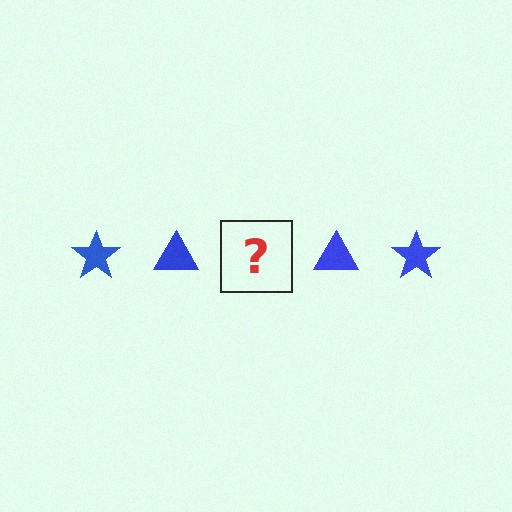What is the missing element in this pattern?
The missing element is a blue star.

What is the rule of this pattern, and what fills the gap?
The rule is that the pattern cycles through star, triangle shapes in blue. The gap should be filled with a blue star.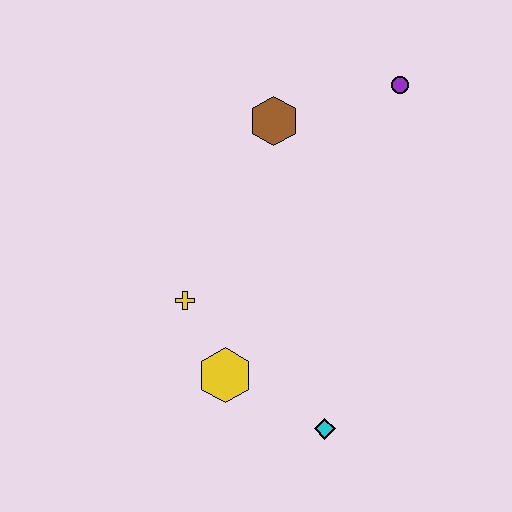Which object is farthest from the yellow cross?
The purple circle is farthest from the yellow cross.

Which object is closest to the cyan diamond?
The yellow hexagon is closest to the cyan diamond.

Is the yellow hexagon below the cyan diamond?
No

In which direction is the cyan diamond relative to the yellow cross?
The cyan diamond is to the right of the yellow cross.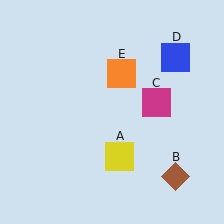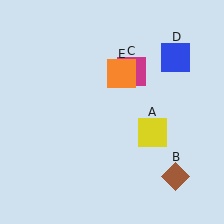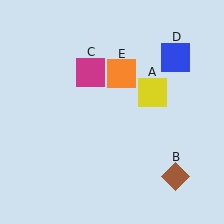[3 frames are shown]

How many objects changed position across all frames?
2 objects changed position: yellow square (object A), magenta square (object C).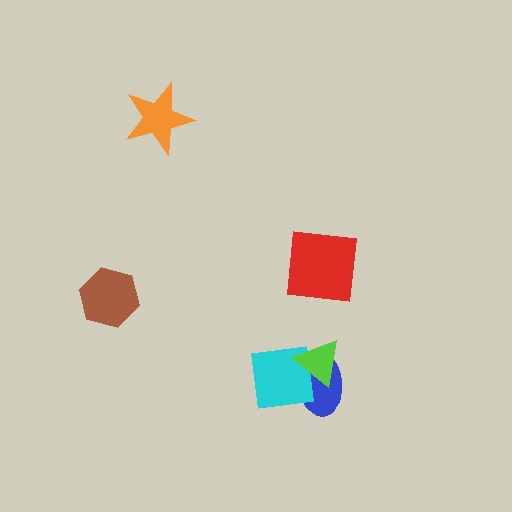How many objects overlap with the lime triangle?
2 objects overlap with the lime triangle.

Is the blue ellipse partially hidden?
Yes, it is partially covered by another shape.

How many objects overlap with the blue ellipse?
2 objects overlap with the blue ellipse.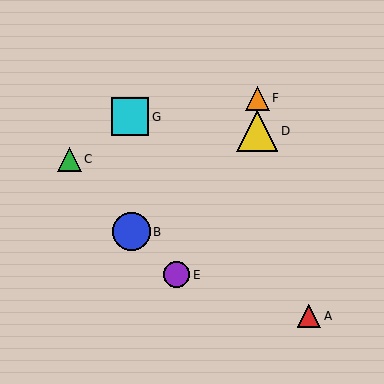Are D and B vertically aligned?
No, D is at x≈257 and B is at x≈131.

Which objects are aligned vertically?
Objects D, F are aligned vertically.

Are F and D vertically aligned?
Yes, both are at x≈257.